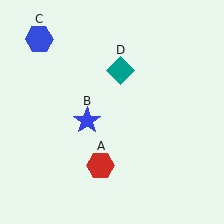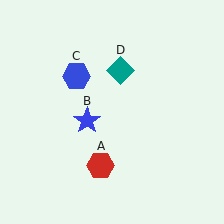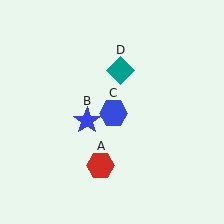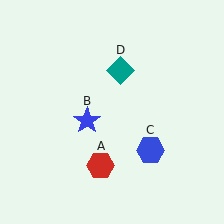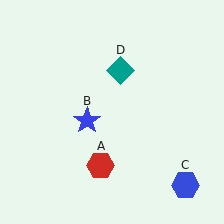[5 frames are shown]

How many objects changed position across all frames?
1 object changed position: blue hexagon (object C).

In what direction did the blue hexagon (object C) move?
The blue hexagon (object C) moved down and to the right.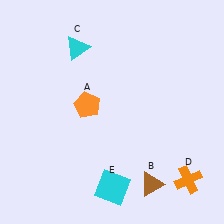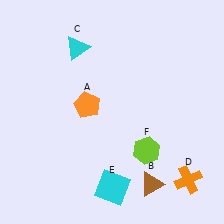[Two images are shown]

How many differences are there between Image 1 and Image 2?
There is 1 difference between the two images.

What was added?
A lime hexagon (F) was added in Image 2.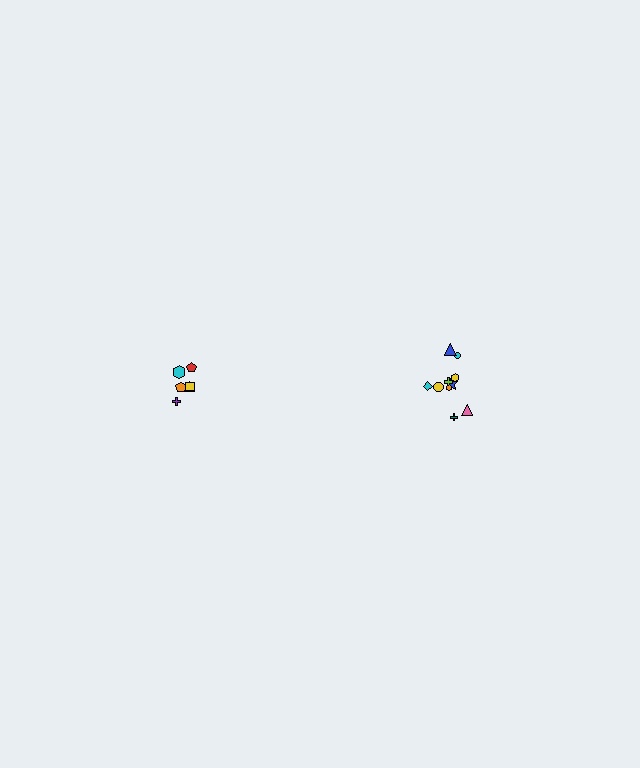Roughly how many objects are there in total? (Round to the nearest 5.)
Roughly 15 objects in total.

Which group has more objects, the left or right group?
The right group.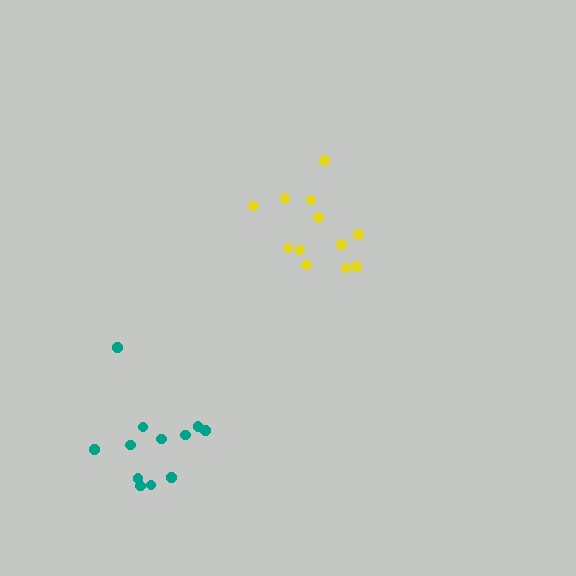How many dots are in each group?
Group 1: 12 dots, Group 2: 12 dots (24 total).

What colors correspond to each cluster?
The clusters are colored: teal, yellow.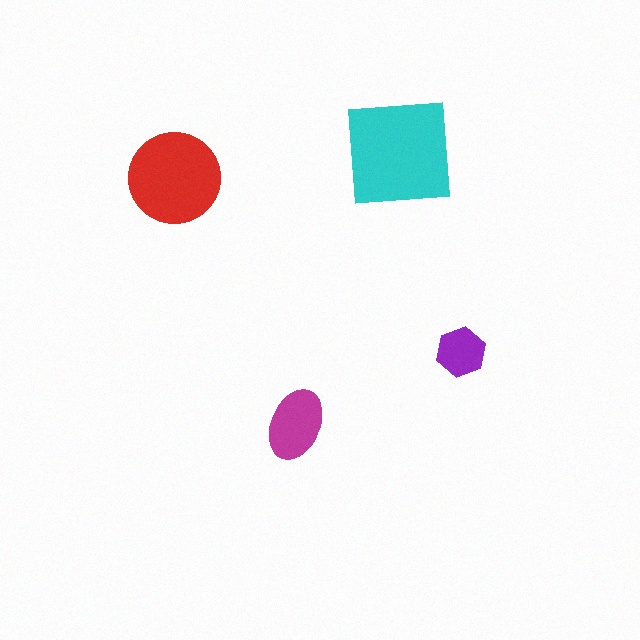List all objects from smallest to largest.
The purple hexagon, the magenta ellipse, the red circle, the cyan square.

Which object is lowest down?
The magenta ellipse is bottommost.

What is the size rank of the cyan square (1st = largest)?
1st.